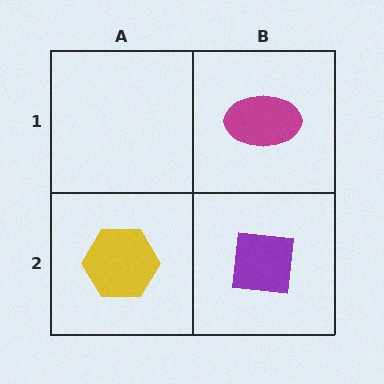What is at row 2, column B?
A purple square.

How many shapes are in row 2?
2 shapes.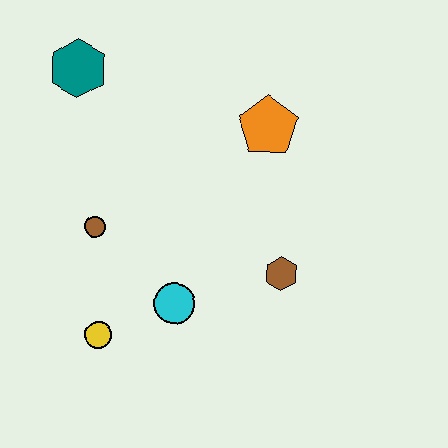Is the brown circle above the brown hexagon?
Yes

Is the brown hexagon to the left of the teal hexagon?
No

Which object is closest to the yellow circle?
The cyan circle is closest to the yellow circle.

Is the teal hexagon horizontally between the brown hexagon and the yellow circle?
No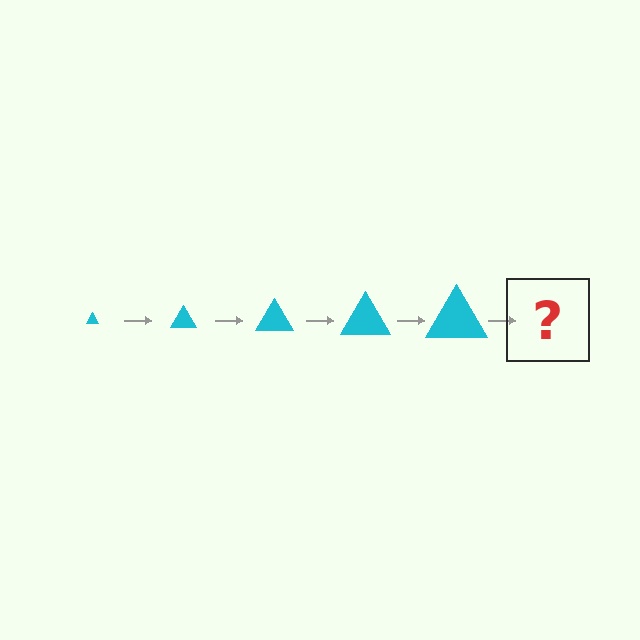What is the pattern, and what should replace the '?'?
The pattern is that the triangle gets progressively larger each step. The '?' should be a cyan triangle, larger than the previous one.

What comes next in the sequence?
The next element should be a cyan triangle, larger than the previous one.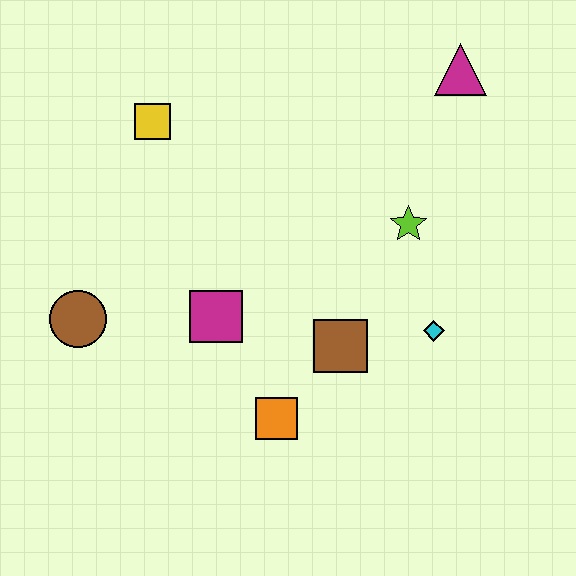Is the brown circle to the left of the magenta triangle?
Yes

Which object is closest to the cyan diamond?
The brown square is closest to the cyan diamond.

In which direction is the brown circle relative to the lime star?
The brown circle is to the left of the lime star.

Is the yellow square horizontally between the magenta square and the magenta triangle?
No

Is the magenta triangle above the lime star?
Yes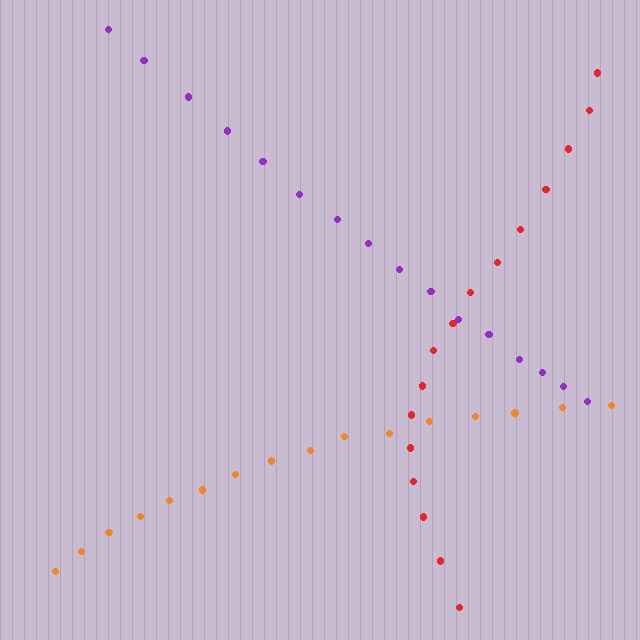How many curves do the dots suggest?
There are 3 distinct paths.